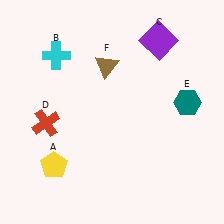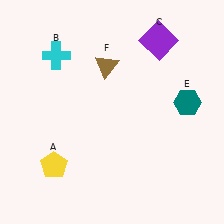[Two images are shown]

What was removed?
The red cross (D) was removed in Image 2.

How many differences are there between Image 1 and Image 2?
There is 1 difference between the two images.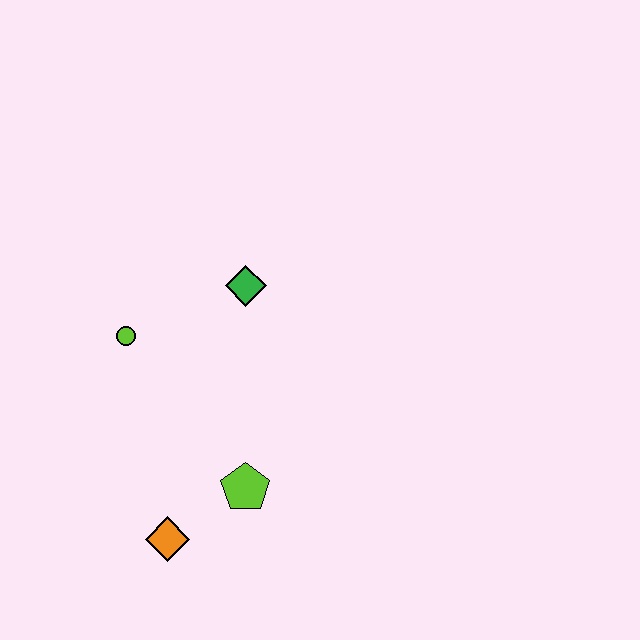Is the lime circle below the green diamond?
Yes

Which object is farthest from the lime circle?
The orange diamond is farthest from the lime circle.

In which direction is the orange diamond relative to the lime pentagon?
The orange diamond is to the left of the lime pentagon.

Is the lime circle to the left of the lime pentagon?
Yes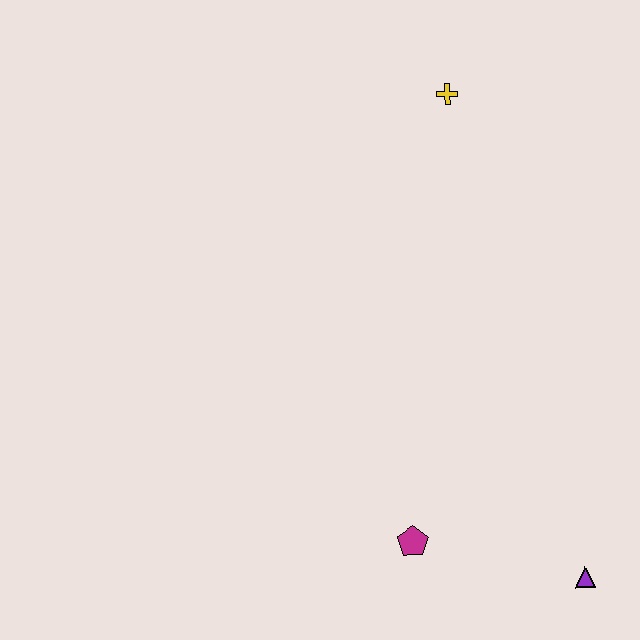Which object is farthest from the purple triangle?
The yellow cross is farthest from the purple triangle.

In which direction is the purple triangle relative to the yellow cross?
The purple triangle is below the yellow cross.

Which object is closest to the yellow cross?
The magenta pentagon is closest to the yellow cross.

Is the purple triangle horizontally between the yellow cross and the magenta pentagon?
No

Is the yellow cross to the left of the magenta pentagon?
No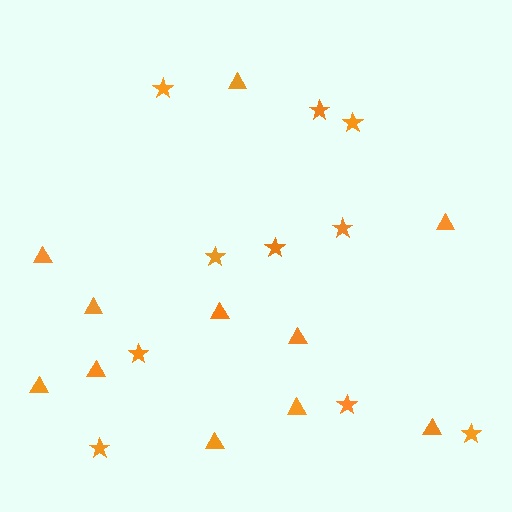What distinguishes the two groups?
There are 2 groups: one group of stars (10) and one group of triangles (11).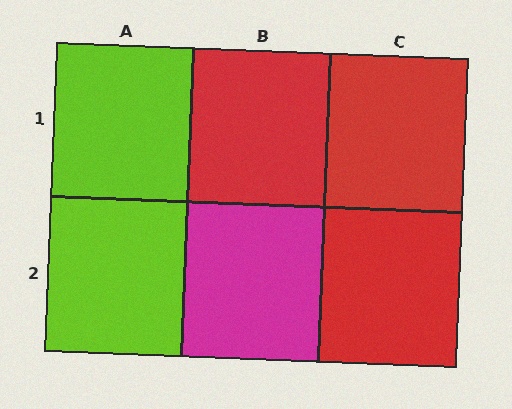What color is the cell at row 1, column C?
Red.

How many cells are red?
3 cells are red.